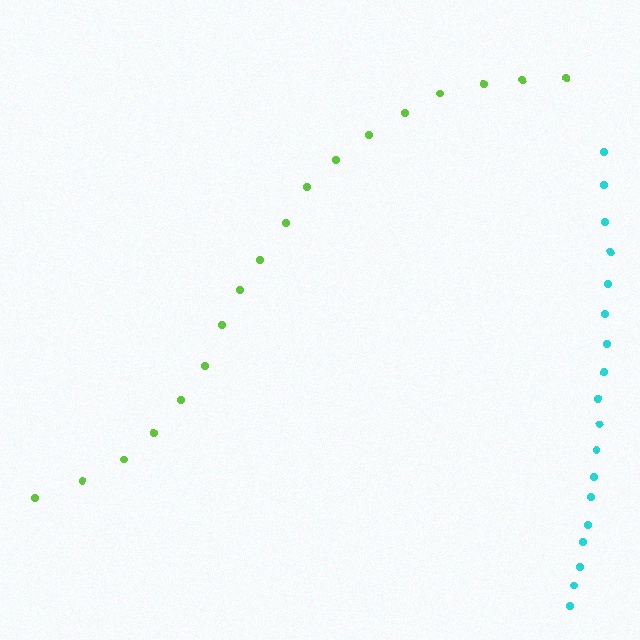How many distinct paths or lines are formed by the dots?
There are 2 distinct paths.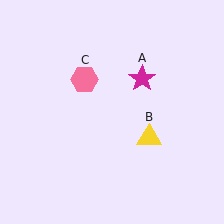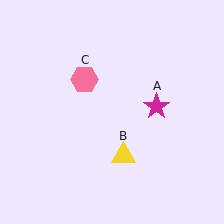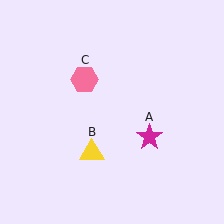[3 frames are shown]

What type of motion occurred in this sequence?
The magenta star (object A), yellow triangle (object B) rotated clockwise around the center of the scene.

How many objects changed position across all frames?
2 objects changed position: magenta star (object A), yellow triangle (object B).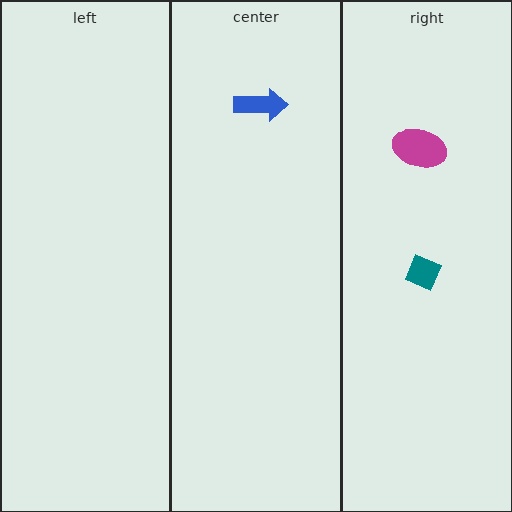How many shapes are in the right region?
2.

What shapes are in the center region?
The blue arrow.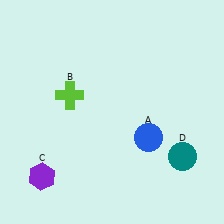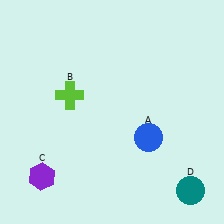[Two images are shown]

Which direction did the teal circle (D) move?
The teal circle (D) moved down.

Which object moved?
The teal circle (D) moved down.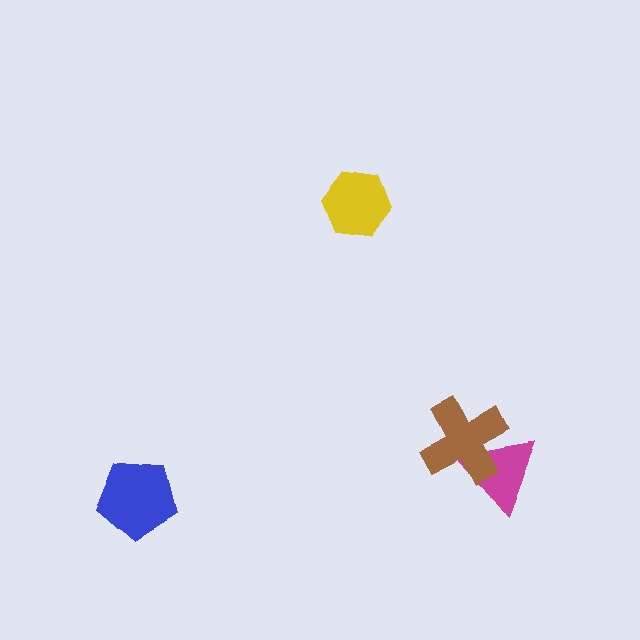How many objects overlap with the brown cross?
1 object overlaps with the brown cross.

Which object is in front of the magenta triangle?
The brown cross is in front of the magenta triangle.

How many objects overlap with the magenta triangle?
1 object overlaps with the magenta triangle.